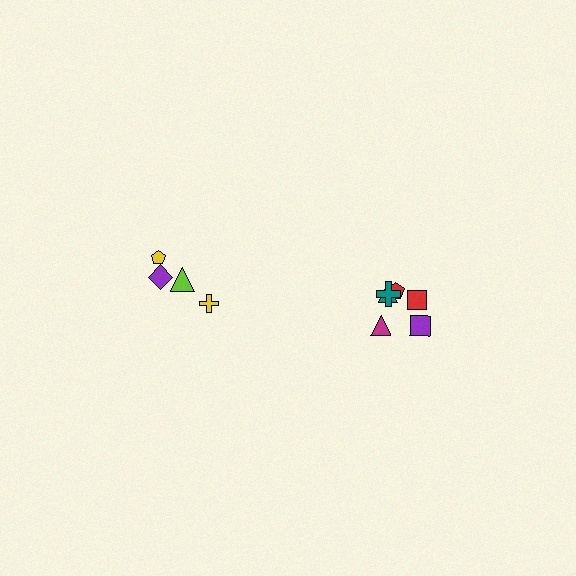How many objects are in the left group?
There are 4 objects.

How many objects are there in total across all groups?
There are 10 objects.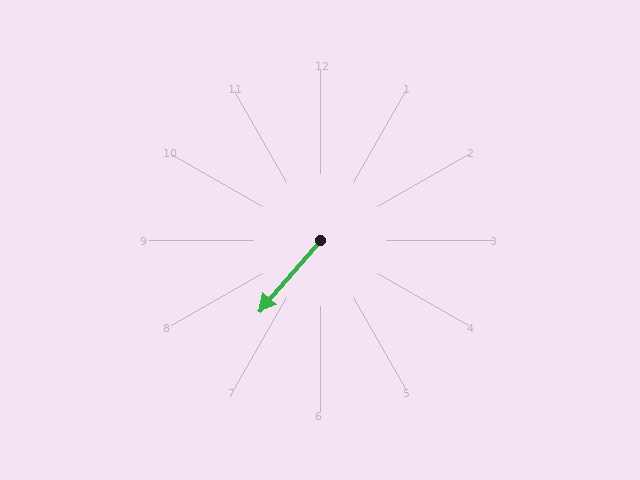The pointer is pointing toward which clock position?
Roughly 7 o'clock.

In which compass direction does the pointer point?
Southwest.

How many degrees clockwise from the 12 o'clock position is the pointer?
Approximately 221 degrees.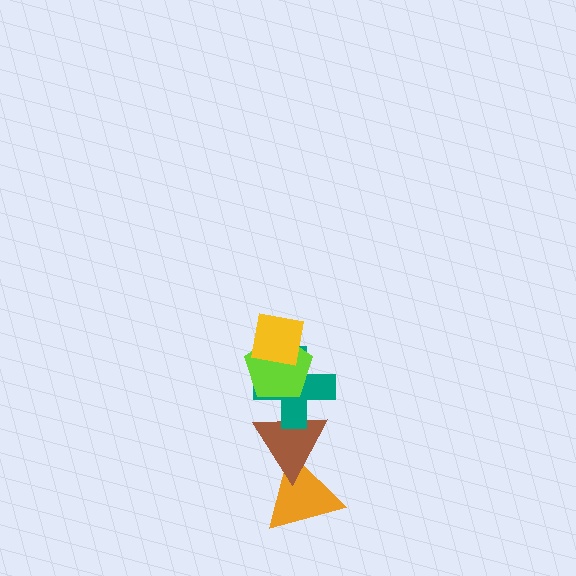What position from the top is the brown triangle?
The brown triangle is 4th from the top.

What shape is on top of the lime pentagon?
The yellow square is on top of the lime pentagon.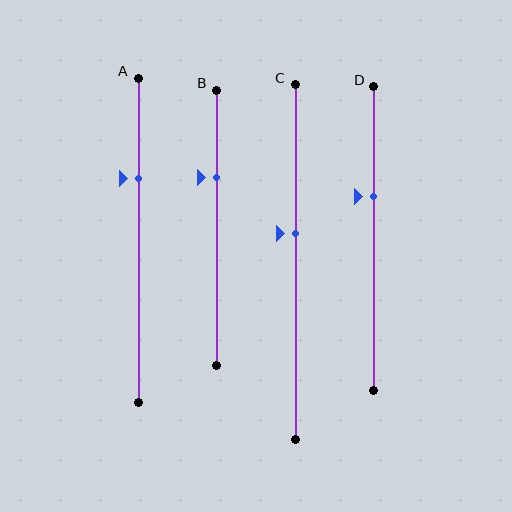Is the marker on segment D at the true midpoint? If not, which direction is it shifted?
No, the marker on segment D is shifted upward by about 14% of the segment length.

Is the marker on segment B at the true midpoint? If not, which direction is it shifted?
No, the marker on segment B is shifted upward by about 18% of the segment length.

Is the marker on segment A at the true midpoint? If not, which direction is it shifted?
No, the marker on segment A is shifted upward by about 19% of the segment length.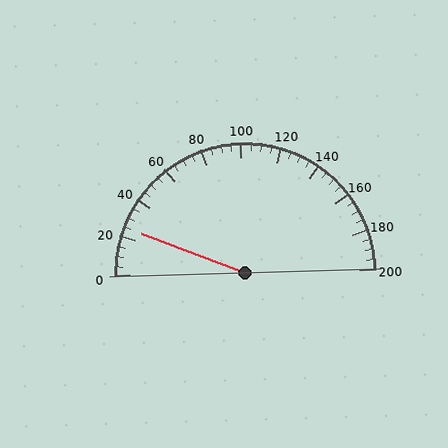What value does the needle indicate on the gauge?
The needle indicates approximately 25.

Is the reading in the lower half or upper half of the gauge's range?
The reading is in the lower half of the range (0 to 200).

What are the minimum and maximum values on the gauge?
The gauge ranges from 0 to 200.